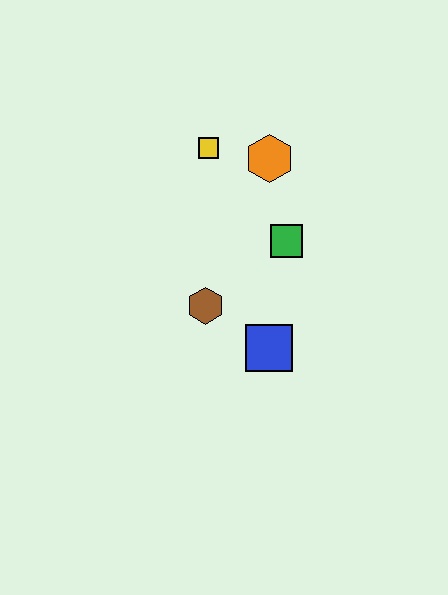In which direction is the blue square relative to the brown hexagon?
The blue square is to the right of the brown hexagon.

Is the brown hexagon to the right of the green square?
No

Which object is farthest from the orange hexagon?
The blue square is farthest from the orange hexagon.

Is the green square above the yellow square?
No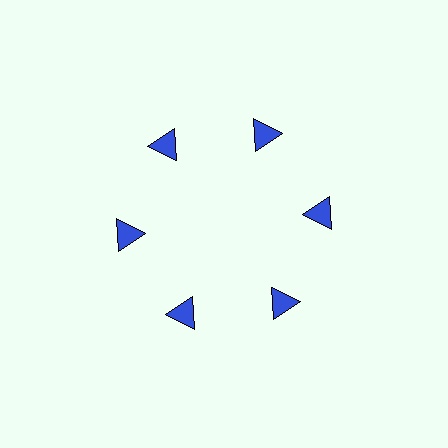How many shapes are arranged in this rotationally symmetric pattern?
There are 6 shapes, arranged in 6 groups of 1.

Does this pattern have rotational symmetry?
Yes, this pattern has 6-fold rotational symmetry. It looks the same after rotating 60 degrees around the center.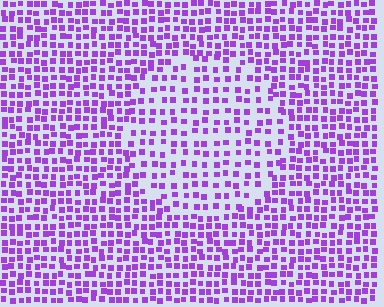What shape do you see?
I see a circle.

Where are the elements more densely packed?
The elements are more densely packed outside the circle boundary.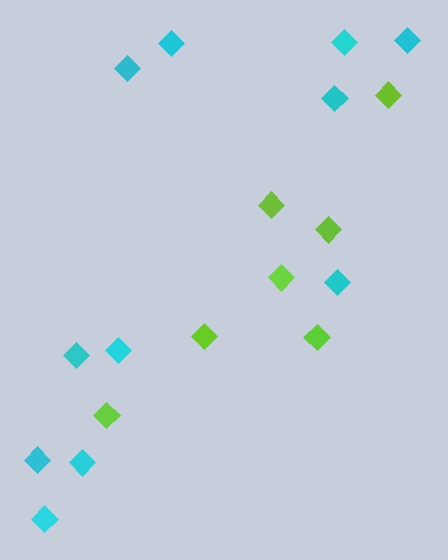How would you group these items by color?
There are 2 groups: one group of lime diamonds (7) and one group of cyan diamonds (11).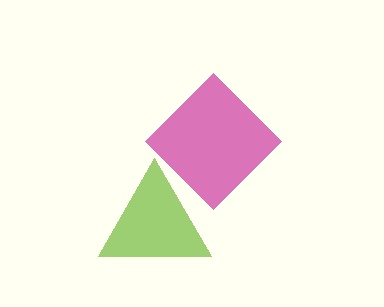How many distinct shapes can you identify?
There are 2 distinct shapes: a magenta diamond, a lime triangle.